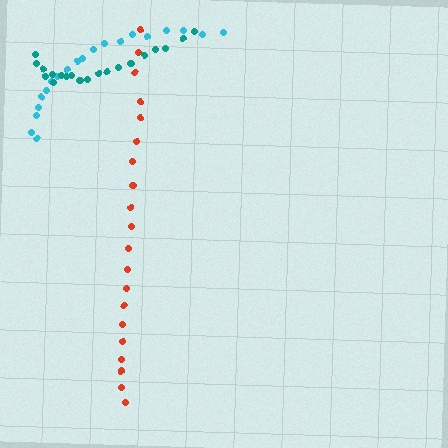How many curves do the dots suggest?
There are 3 distinct paths.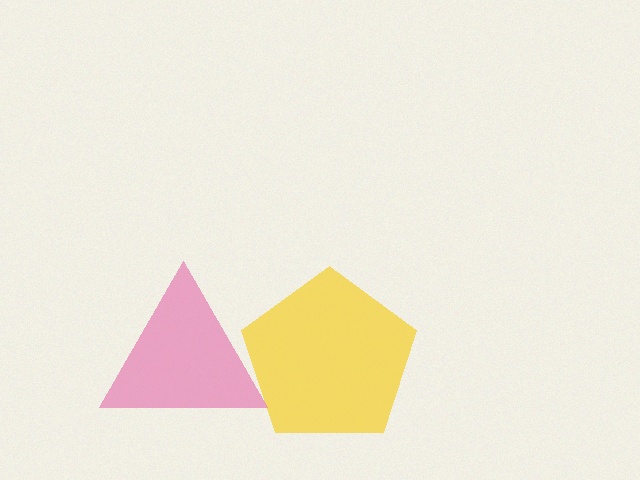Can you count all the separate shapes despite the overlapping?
Yes, there are 2 separate shapes.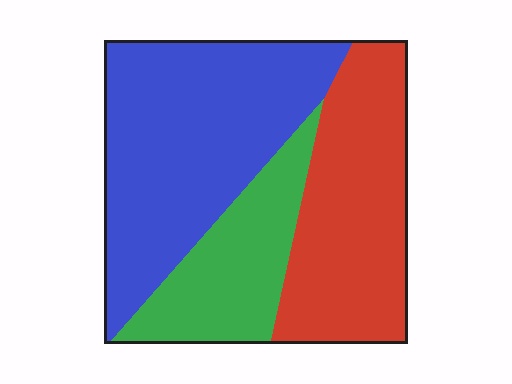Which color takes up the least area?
Green, at roughly 20%.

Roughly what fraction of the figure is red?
Red covers 34% of the figure.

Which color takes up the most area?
Blue, at roughly 45%.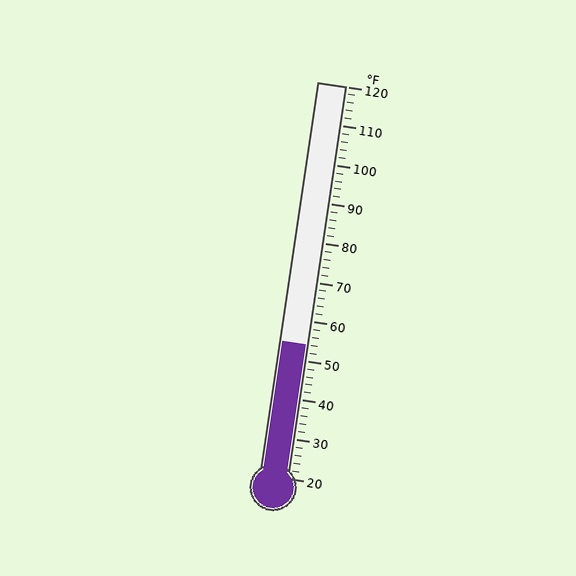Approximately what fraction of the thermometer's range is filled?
The thermometer is filled to approximately 35% of its range.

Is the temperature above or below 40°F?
The temperature is above 40°F.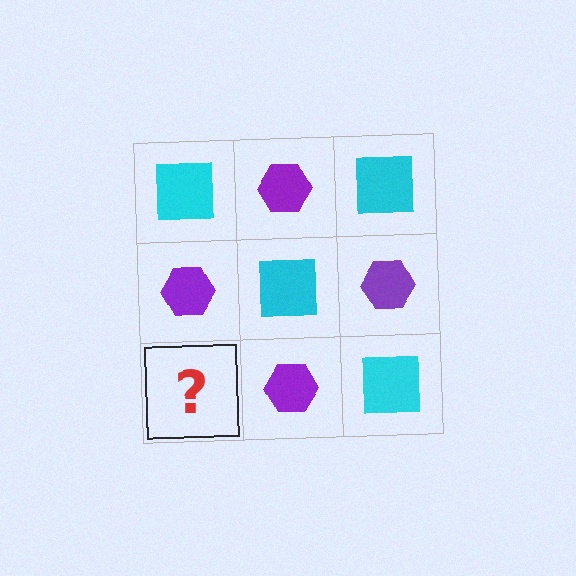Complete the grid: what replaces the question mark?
The question mark should be replaced with a cyan square.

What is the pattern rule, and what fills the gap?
The rule is that it alternates cyan square and purple hexagon in a checkerboard pattern. The gap should be filled with a cyan square.